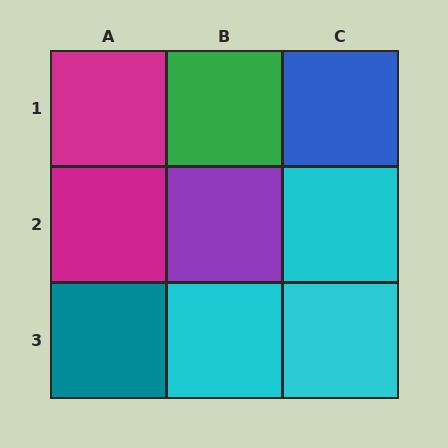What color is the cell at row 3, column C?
Cyan.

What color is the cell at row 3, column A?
Teal.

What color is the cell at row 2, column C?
Cyan.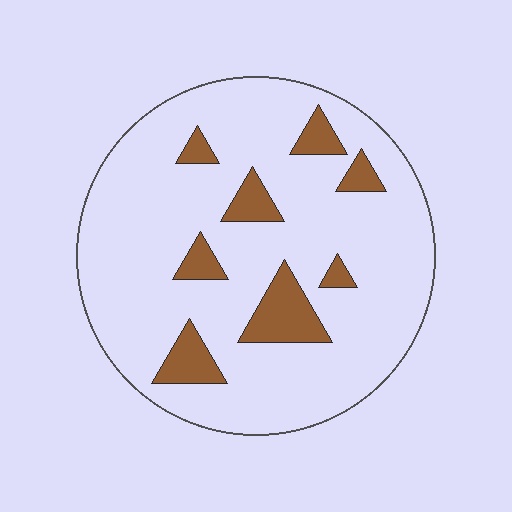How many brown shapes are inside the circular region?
8.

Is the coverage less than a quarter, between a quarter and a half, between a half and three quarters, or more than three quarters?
Less than a quarter.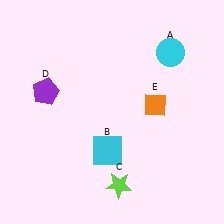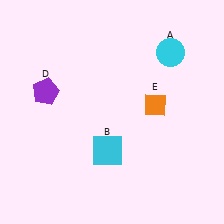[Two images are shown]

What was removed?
The lime star (C) was removed in Image 2.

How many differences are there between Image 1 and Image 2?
There is 1 difference between the two images.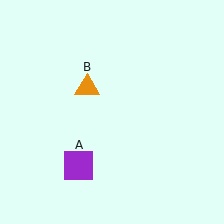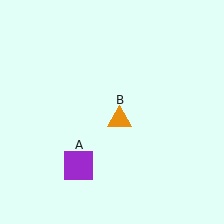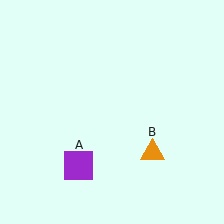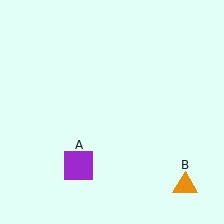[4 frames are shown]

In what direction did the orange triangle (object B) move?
The orange triangle (object B) moved down and to the right.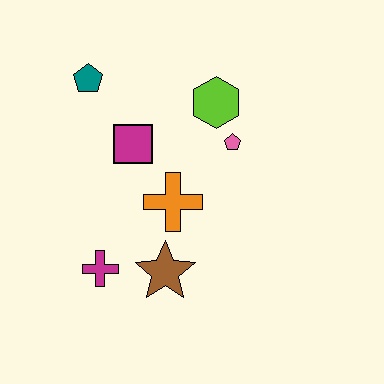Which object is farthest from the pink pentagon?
The magenta cross is farthest from the pink pentagon.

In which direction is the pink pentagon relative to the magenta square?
The pink pentagon is to the right of the magenta square.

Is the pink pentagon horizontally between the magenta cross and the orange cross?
No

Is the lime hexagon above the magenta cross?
Yes